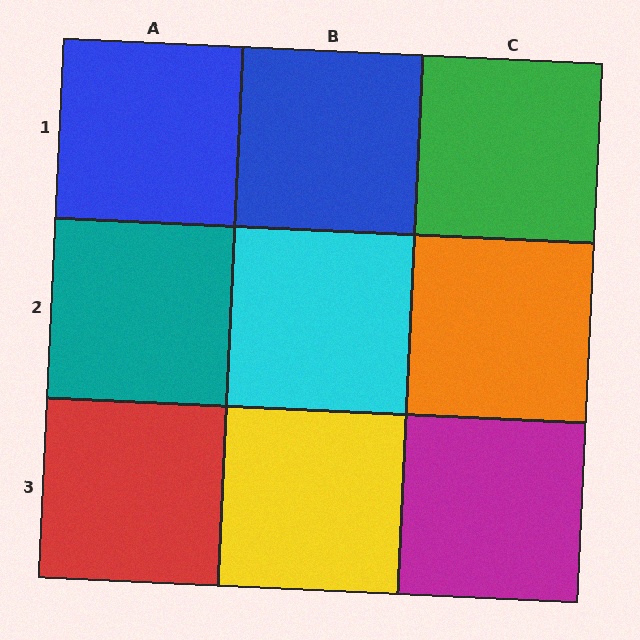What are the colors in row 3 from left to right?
Red, yellow, magenta.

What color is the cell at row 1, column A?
Blue.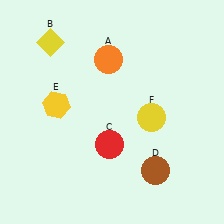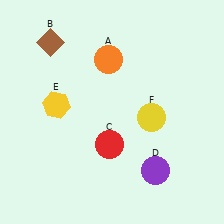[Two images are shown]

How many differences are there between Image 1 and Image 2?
There are 2 differences between the two images.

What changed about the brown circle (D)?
In Image 1, D is brown. In Image 2, it changed to purple.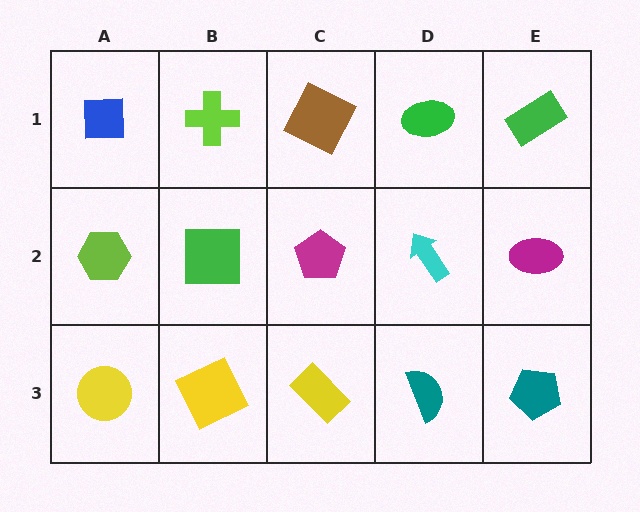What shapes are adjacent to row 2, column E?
A green rectangle (row 1, column E), a teal pentagon (row 3, column E), a cyan arrow (row 2, column D).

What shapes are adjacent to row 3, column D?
A cyan arrow (row 2, column D), a yellow rectangle (row 3, column C), a teal pentagon (row 3, column E).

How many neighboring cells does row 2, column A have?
3.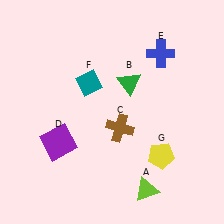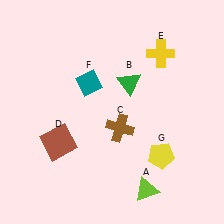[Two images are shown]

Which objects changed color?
D changed from purple to brown. E changed from blue to yellow.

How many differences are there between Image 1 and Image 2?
There are 2 differences between the two images.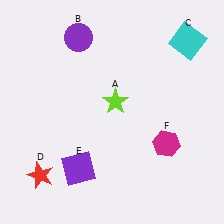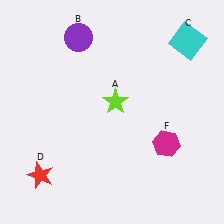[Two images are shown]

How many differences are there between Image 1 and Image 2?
There is 1 difference between the two images.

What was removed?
The purple square (E) was removed in Image 2.